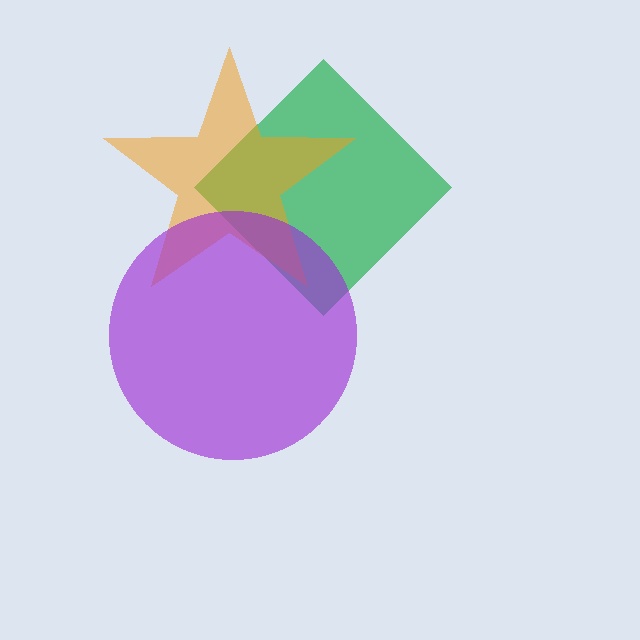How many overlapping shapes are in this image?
There are 3 overlapping shapes in the image.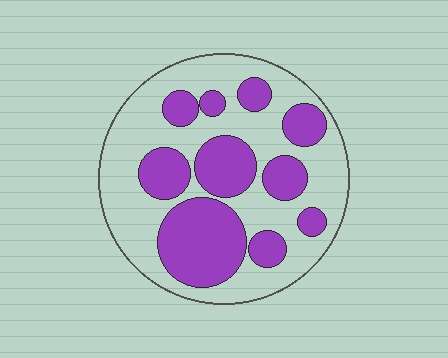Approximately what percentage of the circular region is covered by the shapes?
Approximately 40%.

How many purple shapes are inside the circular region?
10.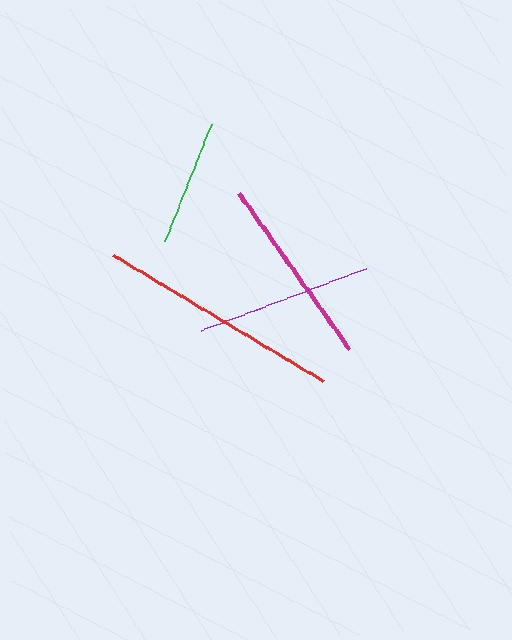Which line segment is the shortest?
The green line is the shortest at approximately 126 pixels.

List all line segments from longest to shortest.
From longest to shortest: red, magenta, purple, green.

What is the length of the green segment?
The green segment is approximately 126 pixels long.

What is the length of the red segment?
The red segment is approximately 245 pixels long.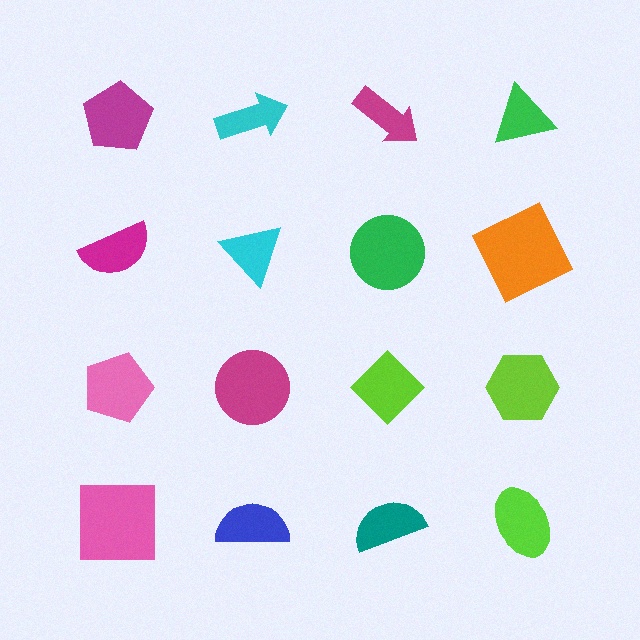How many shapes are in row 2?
4 shapes.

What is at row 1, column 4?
A green triangle.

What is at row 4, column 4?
A lime ellipse.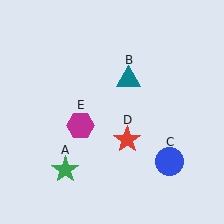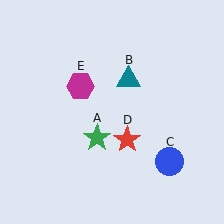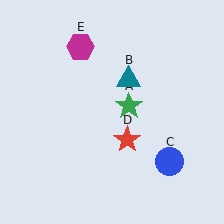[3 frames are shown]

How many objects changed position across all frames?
2 objects changed position: green star (object A), magenta hexagon (object E).